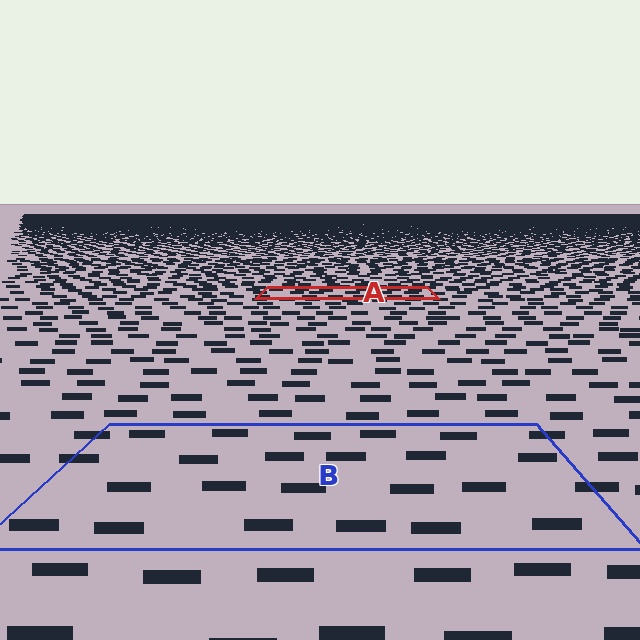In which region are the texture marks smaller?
The texture marks are smaller in region A, because it is farther away.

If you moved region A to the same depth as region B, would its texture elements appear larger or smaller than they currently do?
They would appear larger. At a closer depth, the same texture elements are projected at a bigger on-screen size.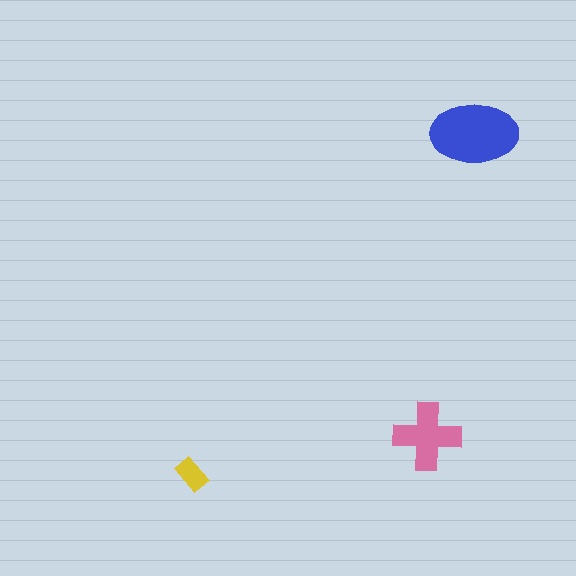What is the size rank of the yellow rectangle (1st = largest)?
3rd.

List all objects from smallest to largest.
The yellow rectangle, the pink cross, the blue ellipse.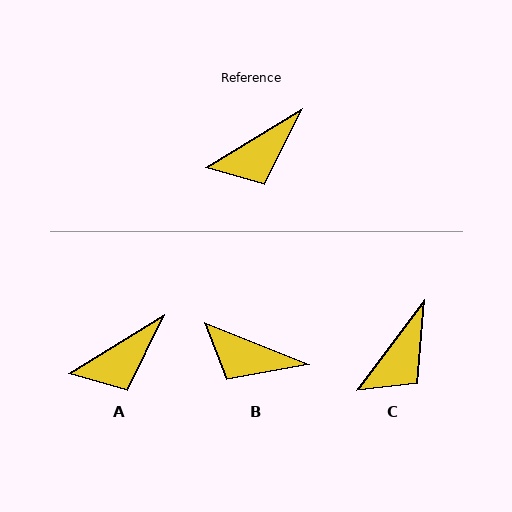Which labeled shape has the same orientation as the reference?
A.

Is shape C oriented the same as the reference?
No, it is off by about 22 degrees.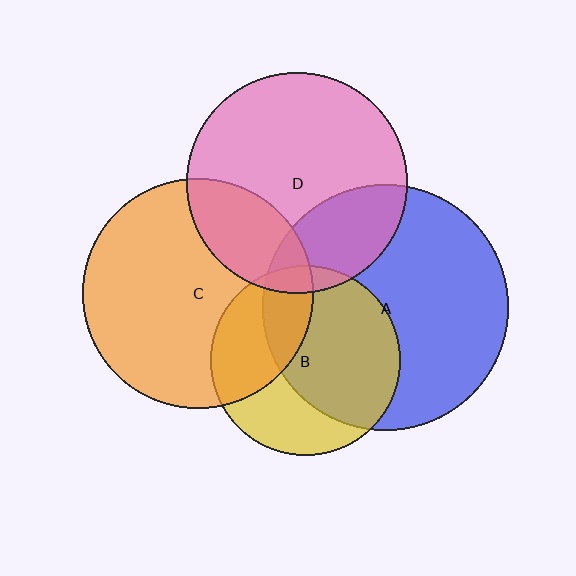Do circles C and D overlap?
Yes.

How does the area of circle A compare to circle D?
Approximately 1.2 times.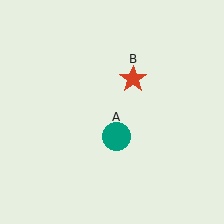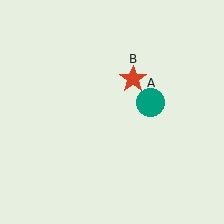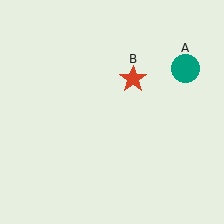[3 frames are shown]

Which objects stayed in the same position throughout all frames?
Red star (object B) remained stationary.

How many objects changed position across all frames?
1 object changed position: teal circle (object A).